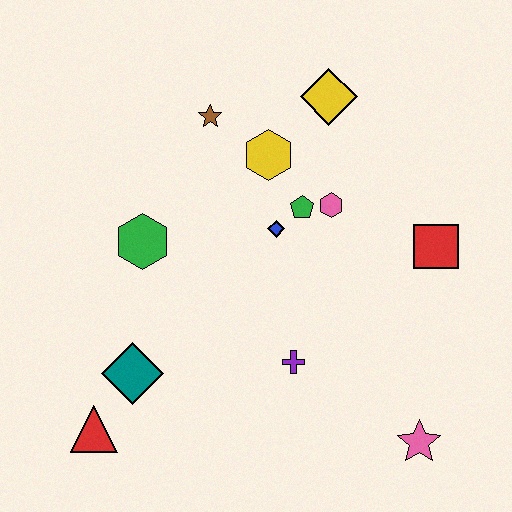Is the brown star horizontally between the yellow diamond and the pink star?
No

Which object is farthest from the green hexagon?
The pink star is farthest from the green hexagon.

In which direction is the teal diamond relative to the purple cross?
The teal diamond is to the left of the purple cross.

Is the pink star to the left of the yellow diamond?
No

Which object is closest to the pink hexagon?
The green pentagon is closest to the pink hexagon.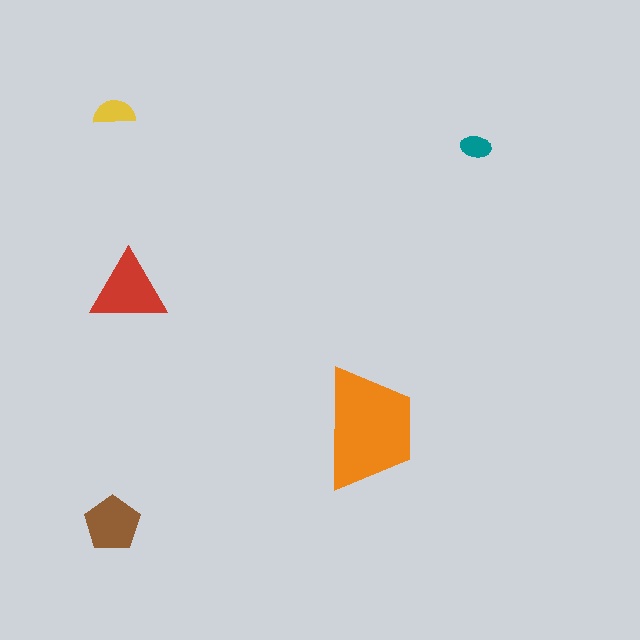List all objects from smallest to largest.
The teal ellipse, the yellow semicircle, the brown pentagon, the red triangle, the orange trapezoid.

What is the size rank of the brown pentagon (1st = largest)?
3rd.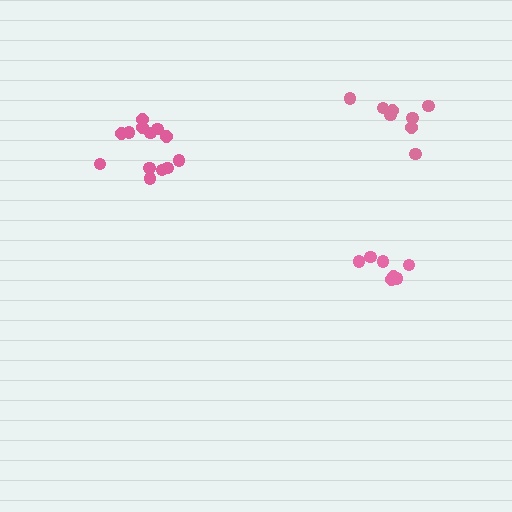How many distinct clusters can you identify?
There are 3 distinct clusters.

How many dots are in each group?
Group 1: 7 dots, Group 2: 8 dots, Group 3: 13 dots (28 total).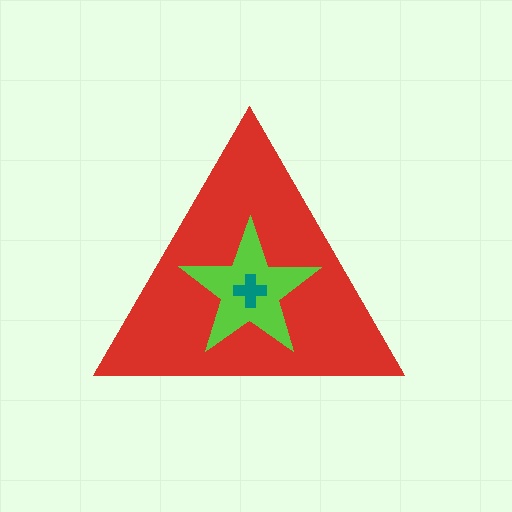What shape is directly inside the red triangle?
The lime star.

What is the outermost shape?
The red triangle.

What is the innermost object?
The teal cross.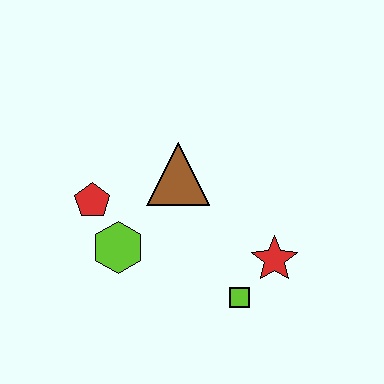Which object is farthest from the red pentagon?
The red star is farthest from the red pentagon.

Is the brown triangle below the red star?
No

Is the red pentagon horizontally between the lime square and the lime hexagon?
No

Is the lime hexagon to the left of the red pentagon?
No